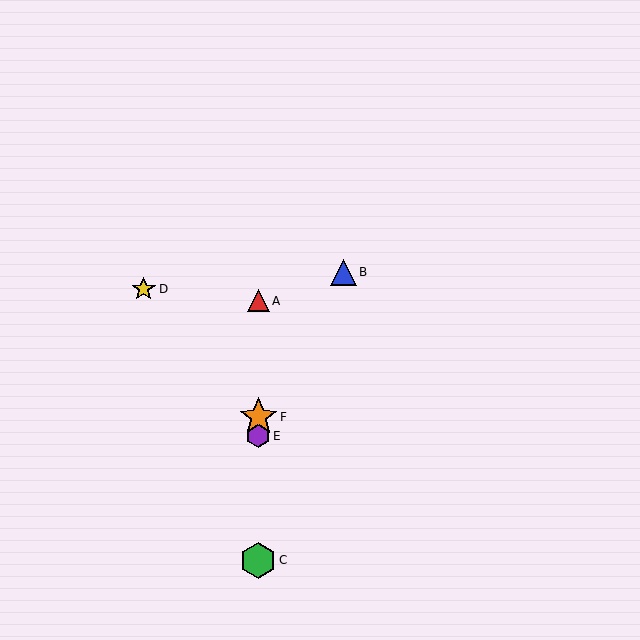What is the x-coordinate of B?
Object B is at x≈343.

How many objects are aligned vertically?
4 objects (A, C, E, F) are aligned vertically.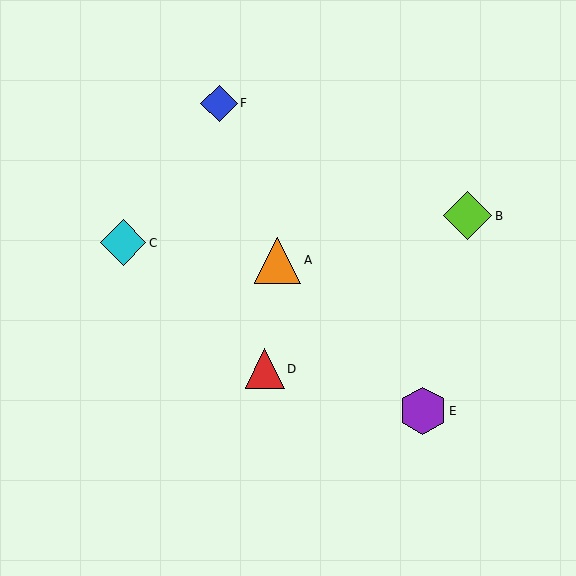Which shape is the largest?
The lime diamond (labeled B) is the largest.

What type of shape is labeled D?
Shape D is a red triangle.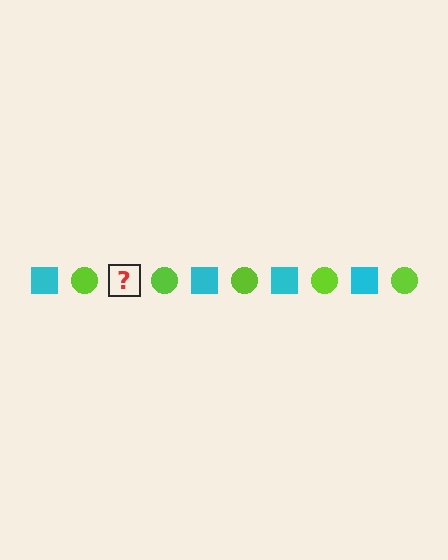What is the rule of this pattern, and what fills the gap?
The rule is that the pattern alternates between cyan square and lime circle. The gap should be filled with a cyan square.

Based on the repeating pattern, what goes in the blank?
The blank should be a cyan square.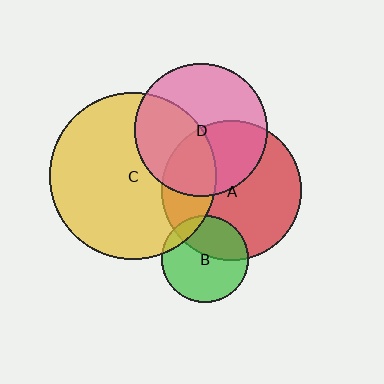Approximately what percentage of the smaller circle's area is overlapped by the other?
Approximately 10%.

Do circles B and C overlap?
Yes.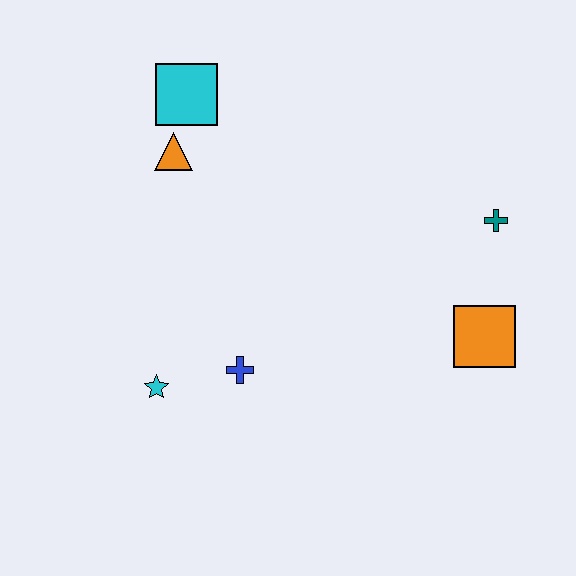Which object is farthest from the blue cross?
The teal cross is farthest from the blue cross.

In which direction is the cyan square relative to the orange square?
The cyan square is to the left of the orange square.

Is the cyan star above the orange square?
No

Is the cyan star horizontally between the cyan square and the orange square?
No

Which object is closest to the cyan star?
The blue cross is closest to the cyan star.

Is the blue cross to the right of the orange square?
No